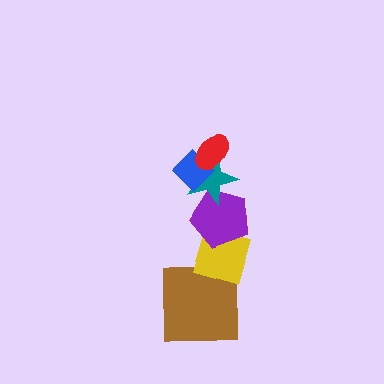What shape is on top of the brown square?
The yellow diamond is on top of the brown square.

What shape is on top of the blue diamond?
The red ellipse is on top of the blue diamond.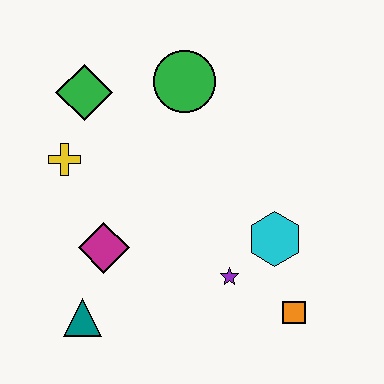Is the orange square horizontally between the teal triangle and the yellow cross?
No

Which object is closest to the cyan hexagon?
The purple star is closest to the cyan hexagon.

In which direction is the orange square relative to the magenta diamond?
The orange square is to the right of the magenta diamond.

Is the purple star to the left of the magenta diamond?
No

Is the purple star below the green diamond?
Yes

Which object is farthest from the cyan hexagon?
The green diamond is farthest from the cyan hexagon.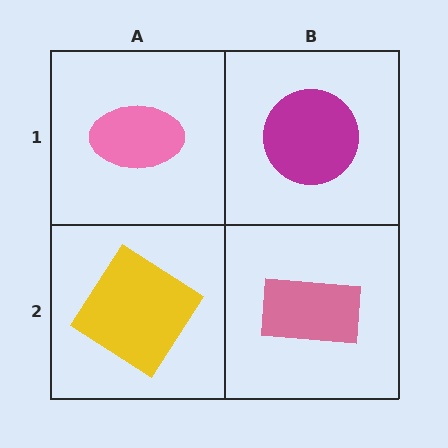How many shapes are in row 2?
2 shapes.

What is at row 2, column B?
A pink rectangle.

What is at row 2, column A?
A yellow diamond.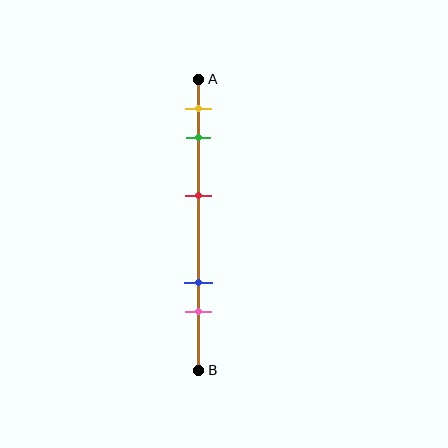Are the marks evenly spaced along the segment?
No, the marks are not evenly spaced.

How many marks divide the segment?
There are 5 marks dividing the segment.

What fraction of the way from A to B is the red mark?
The red mark is approximately 40% (0.4) of the way from A to B.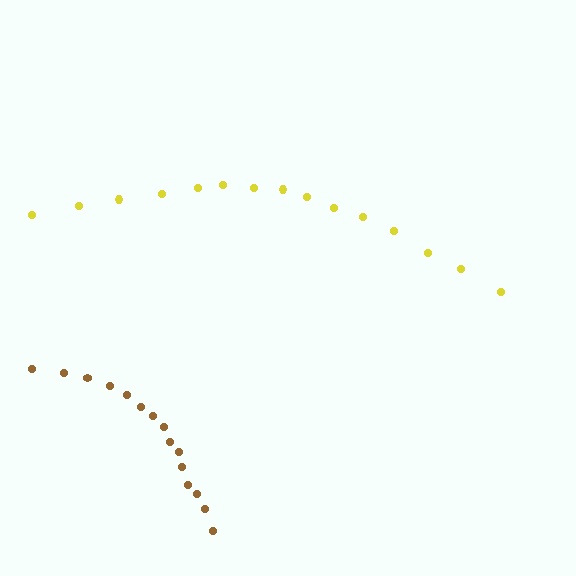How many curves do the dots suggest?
There are 2 distinct paths.